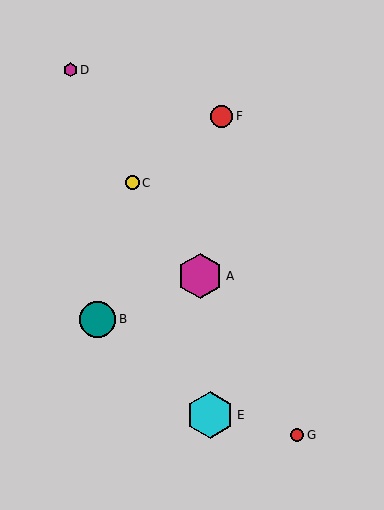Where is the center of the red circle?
The center of the red circle is at (222, 116).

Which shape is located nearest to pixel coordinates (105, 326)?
The teal circle (labeled B) at (98, 319) is nearest to that location.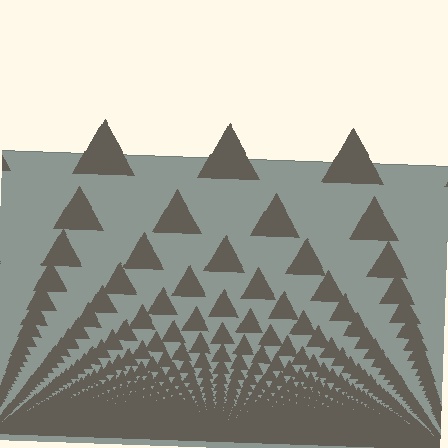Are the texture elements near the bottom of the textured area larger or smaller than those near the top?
Smaller. The gradient is inverted — elements near the bottom are smaller and denser.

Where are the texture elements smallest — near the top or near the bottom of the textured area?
Near the bottom.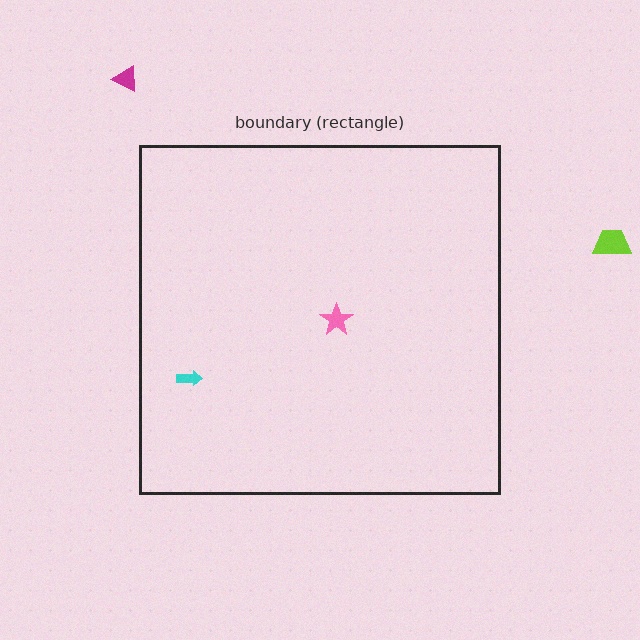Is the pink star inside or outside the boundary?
Inside.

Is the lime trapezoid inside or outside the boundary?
Outside.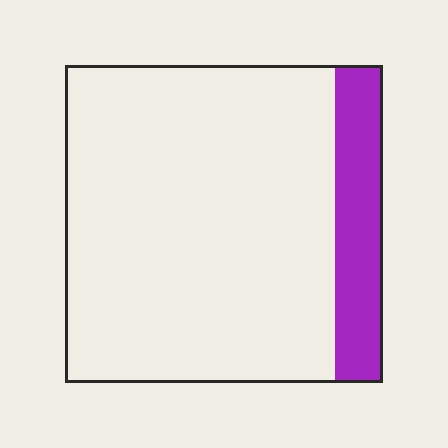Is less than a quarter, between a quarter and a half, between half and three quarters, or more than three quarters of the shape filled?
Less than a quarter.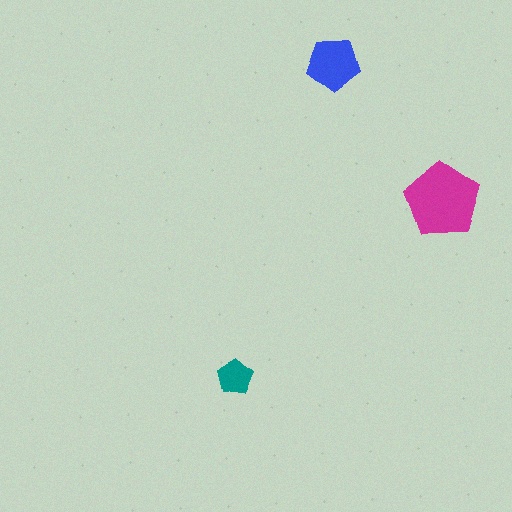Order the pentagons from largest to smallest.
the magenta one, the blue one, the teal one.